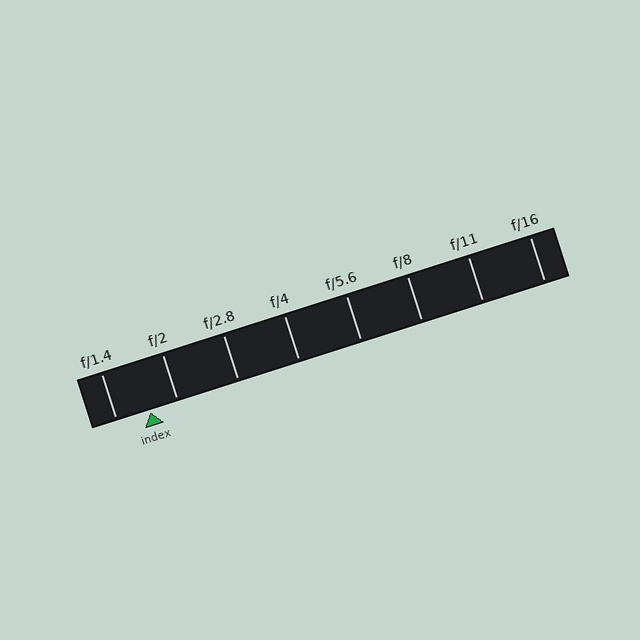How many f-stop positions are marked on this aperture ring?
There are 8 f-stop positions marked.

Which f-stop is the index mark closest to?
The index mark is closest to f/2.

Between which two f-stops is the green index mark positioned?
The index mark is between f/1.4 and f/2.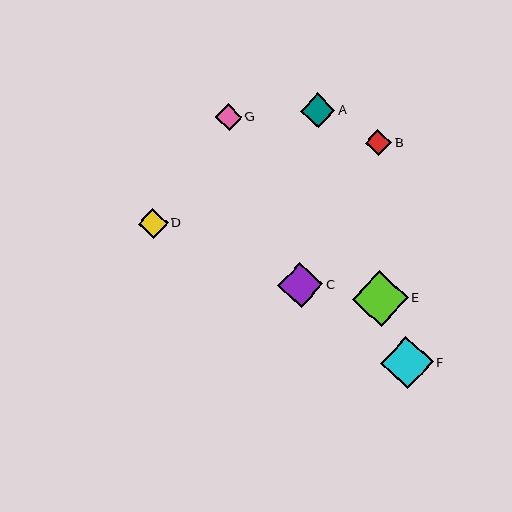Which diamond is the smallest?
Diamond B is the smallest with a size of approximately 27 pixels.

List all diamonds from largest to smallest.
From largest to smallest: E, F, C, A, D, G, B.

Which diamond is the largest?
Diamond E is the largest with a size of approximately 56 pixels.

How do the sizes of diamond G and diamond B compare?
Diamond G and diamond B are approximately the same size.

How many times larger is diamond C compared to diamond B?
Diamond C is approximately 1.7 times the size of diamond B.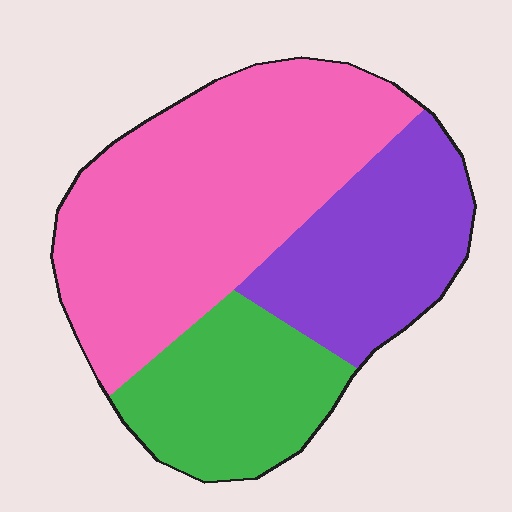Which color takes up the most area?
Pink, at roughly 50%.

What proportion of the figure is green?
Green takes up less than a quarter of the figure.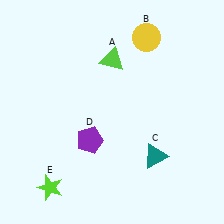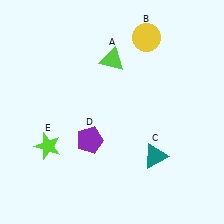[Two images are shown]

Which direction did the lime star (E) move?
The lime star (E) moved up.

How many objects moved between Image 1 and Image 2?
1 object moved between the two images.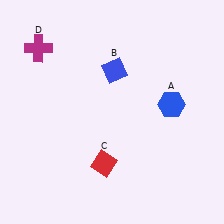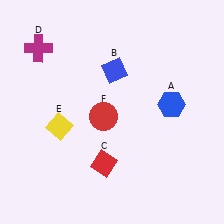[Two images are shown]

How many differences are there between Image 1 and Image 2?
There are 2 differences between the two images.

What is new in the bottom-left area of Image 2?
A yellow diamond (E) was added in the bottom-left area of Image 2.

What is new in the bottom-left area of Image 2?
A red circle (F) was added in the bottom-left area of Image 2.